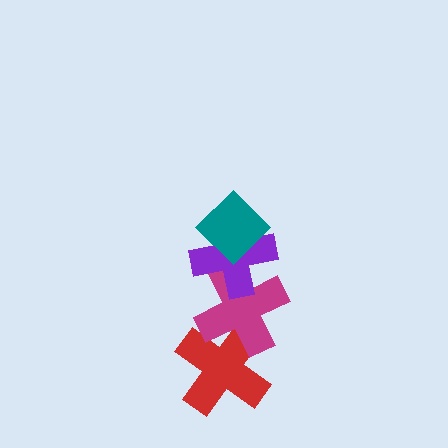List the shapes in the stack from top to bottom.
From top to bottom: the teal diamond, the purple cross, the magenta cross, the red cross.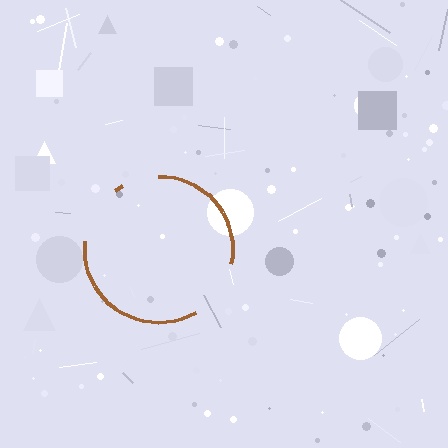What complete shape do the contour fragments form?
The contour fragments form a circle.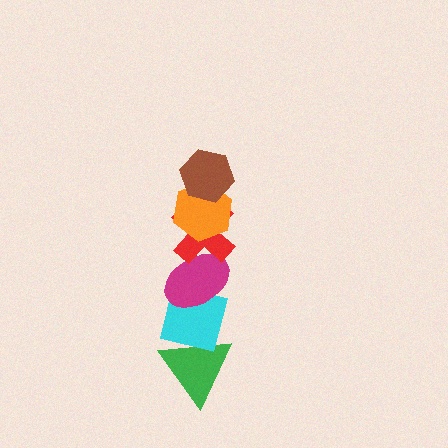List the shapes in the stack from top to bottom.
From top to bottom: the brown hexagon, the orange hexagon, the red cross, the magenta ellipse, the cyan square, the green triangle.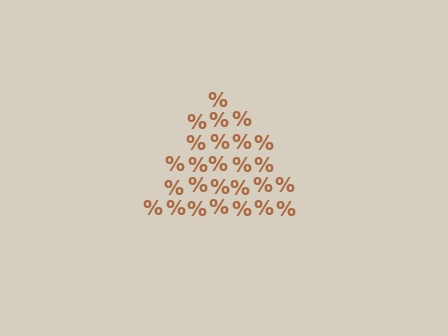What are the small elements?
The small elements are percent signs.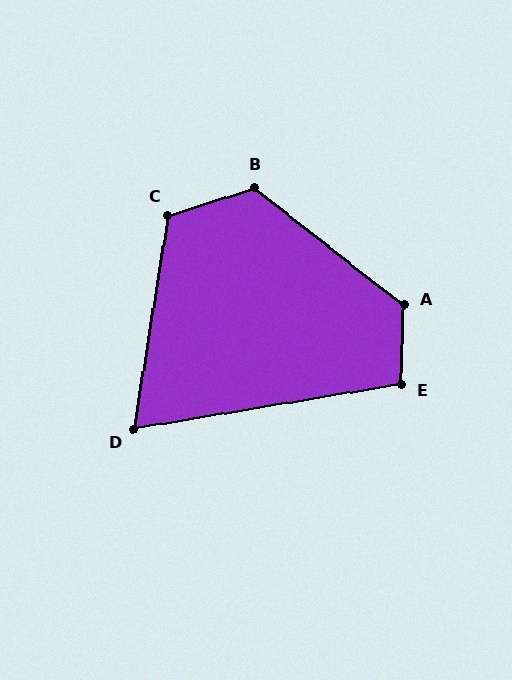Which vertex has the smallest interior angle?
D, at approximately 71 degrees.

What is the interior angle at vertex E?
Approximately 101 degrees (obtuse).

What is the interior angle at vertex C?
Approximately 117 degrees (obtuse).